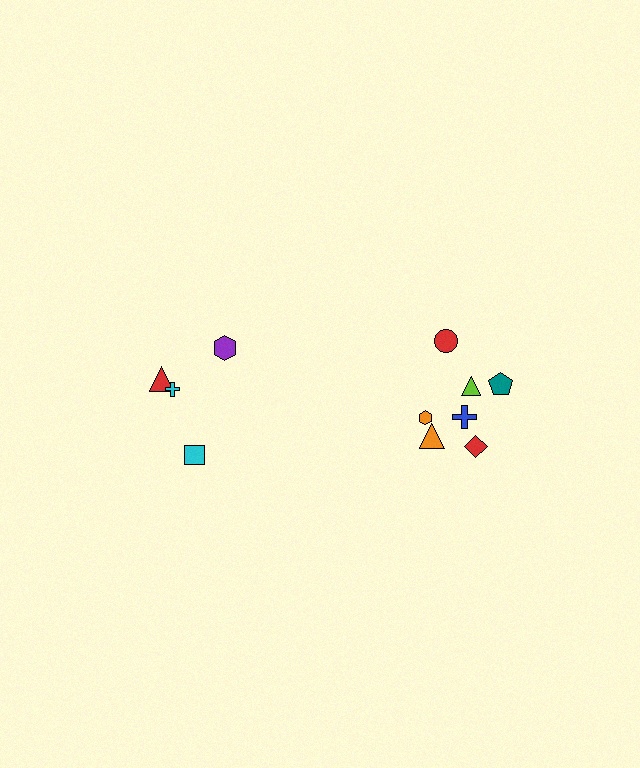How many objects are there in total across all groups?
There are 11 objects.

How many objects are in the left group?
There are 4 objects.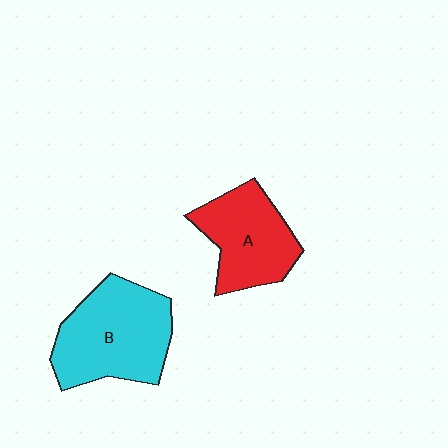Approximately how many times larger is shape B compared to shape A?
Approximately 1.3 times.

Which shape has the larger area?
Shape B (cyan).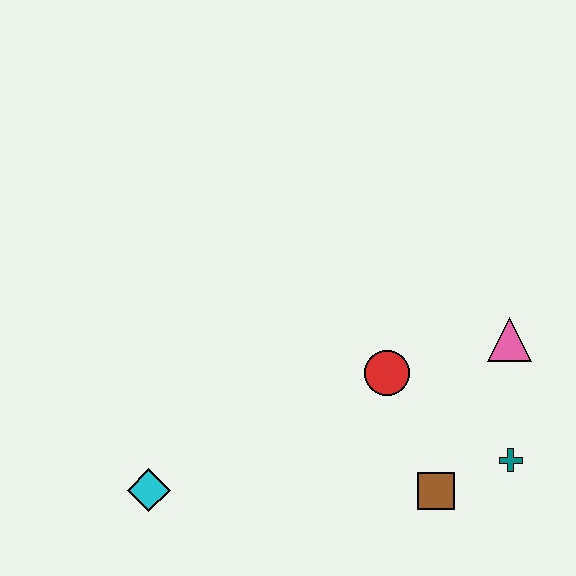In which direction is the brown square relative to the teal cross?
The brown square is to the left of the teal cross.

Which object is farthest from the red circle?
The cyan diamond is farthest from the red circle.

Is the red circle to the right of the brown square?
No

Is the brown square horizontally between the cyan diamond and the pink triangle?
Yes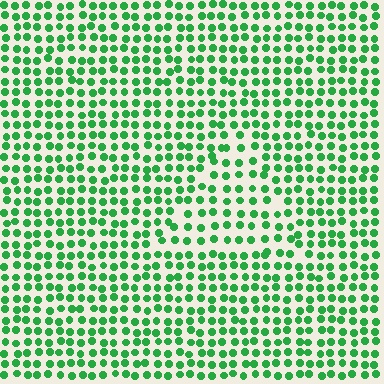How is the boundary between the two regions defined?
The boundary is defined by a change in element density (approximately 1.4x ratio). All elements are the same color, size, and shape.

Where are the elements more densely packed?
The elements are more densely packed outside the triangle boundary.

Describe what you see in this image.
The image contains small green elements arranged at two different densities. A triangle-shaped region is visible where the elements are less densely packed than the surrounding area.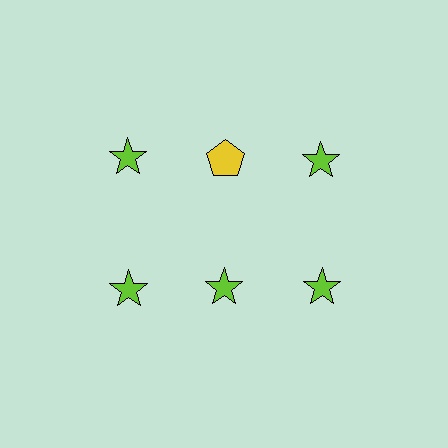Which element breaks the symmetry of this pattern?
The yellow pentagon in the top row, second from left column breaks the symmetry. All other shapes are lime stars.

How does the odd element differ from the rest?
It differs in both color (yellow instead of lime) and shape (pentagon instead of star).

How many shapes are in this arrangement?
There are 6 shapes arranged in a grid pattern.